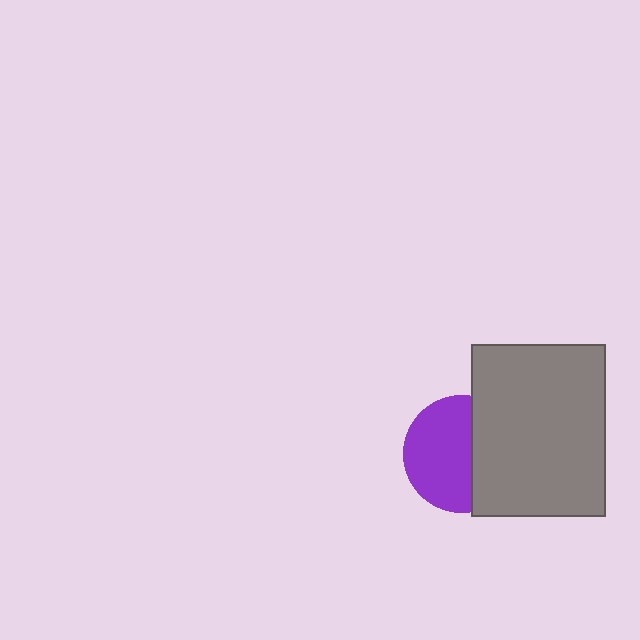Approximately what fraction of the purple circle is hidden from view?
Roughly 40% of the purple circle is hidden behind the gray rectangle.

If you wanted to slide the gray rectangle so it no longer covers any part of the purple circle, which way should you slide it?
Slide it right — that is the most direct way to separate the two shapes.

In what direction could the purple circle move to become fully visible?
The purple circle could move left. That would shift it out from behind the gray rectangle entirely.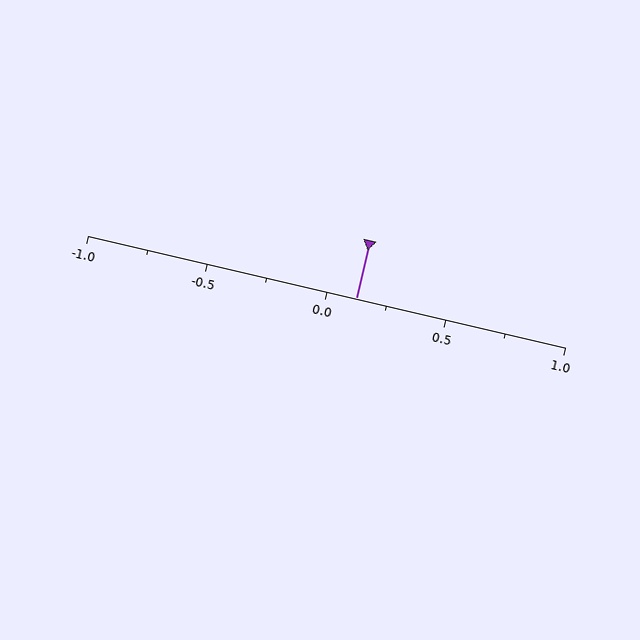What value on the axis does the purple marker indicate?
The marker indicates approximately 0.12.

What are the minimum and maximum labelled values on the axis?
The axis runs from -1.0 to 1.0.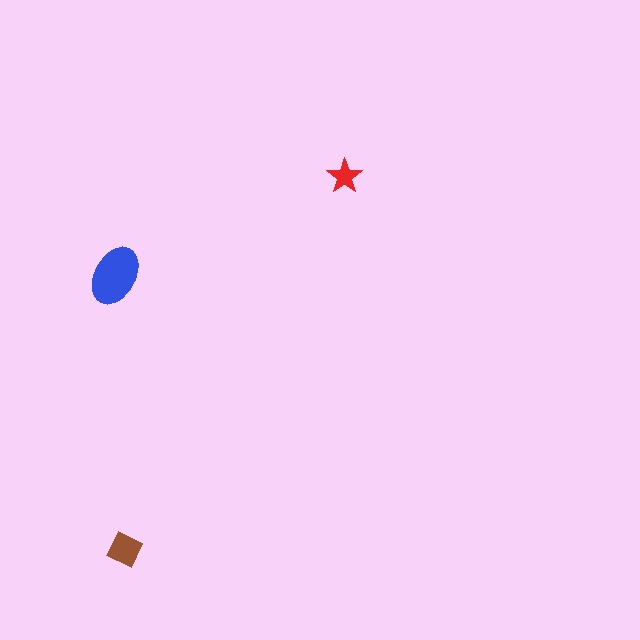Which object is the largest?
The blue ellipse.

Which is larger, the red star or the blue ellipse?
The blue ellipse.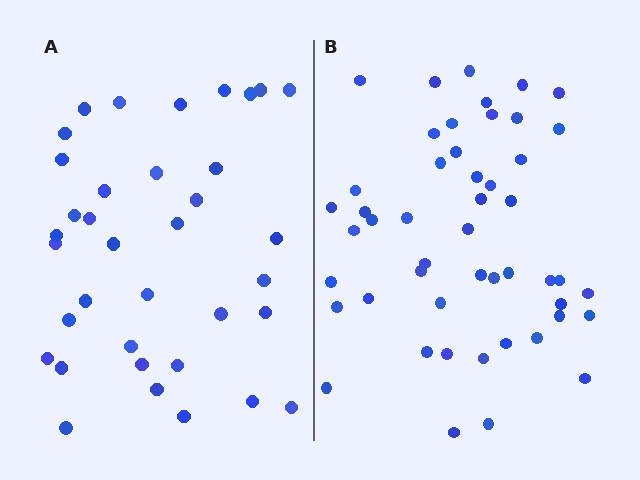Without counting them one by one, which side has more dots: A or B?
Region B (the right region) has more dots.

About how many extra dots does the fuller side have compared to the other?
Region B has approximately 15 more dots than region A.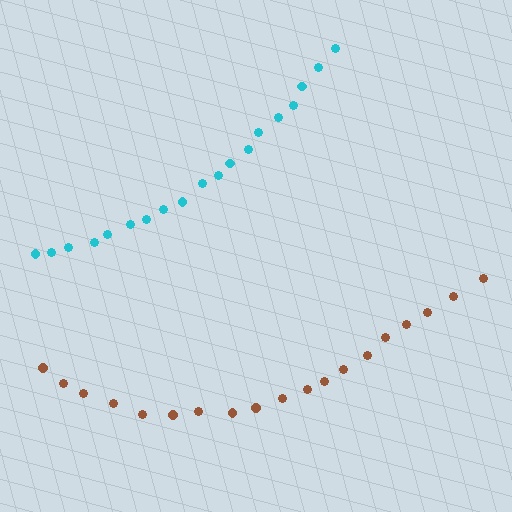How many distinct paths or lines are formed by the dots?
There are 2 distinct paths.